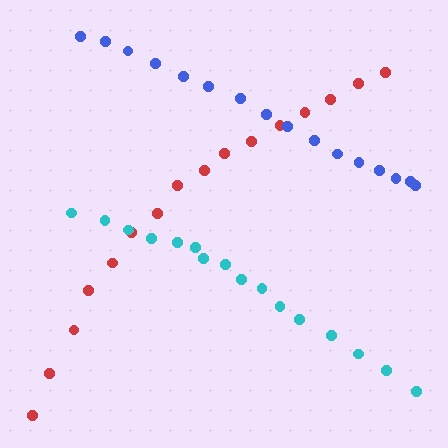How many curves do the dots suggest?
There are 3 distinct paths.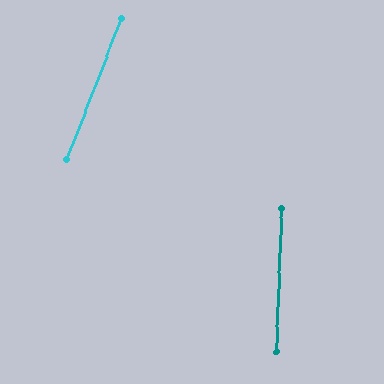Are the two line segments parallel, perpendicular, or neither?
Neither parallel nor perpendicular — they differ by about 19°.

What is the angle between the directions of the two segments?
Approximately 19 degrees.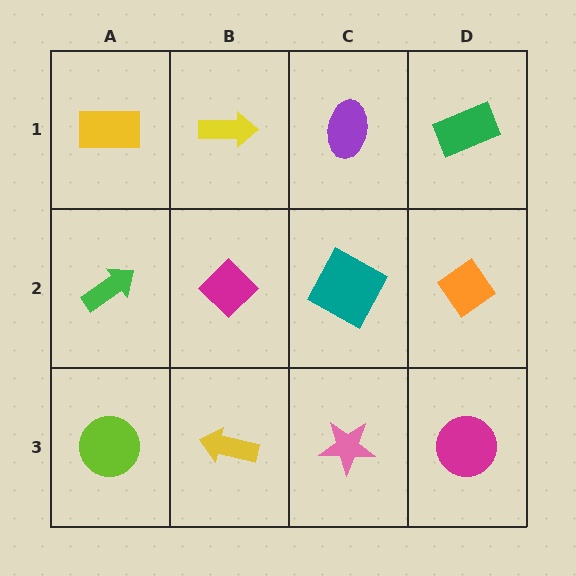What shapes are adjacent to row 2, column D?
A green rectangle (row 1, column D), a magenta circle (row 3, column D), a teal square (row 2, column C).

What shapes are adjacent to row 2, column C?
A purple ellipse (row 1, column C), a pink star (row 3, column C), a magenta diamond (row 2, column B), an orange diamond (row 2, column D).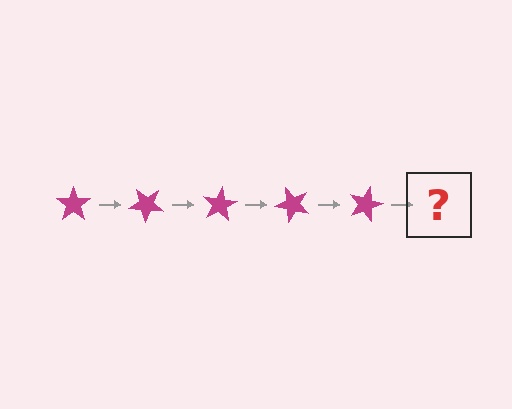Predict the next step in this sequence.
The next step is a magenta star rotated 200 degrees.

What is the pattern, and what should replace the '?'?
The pattern is that the star rotates 40 degrees each step. The '?' should be a magenta star rotated 200 degrees.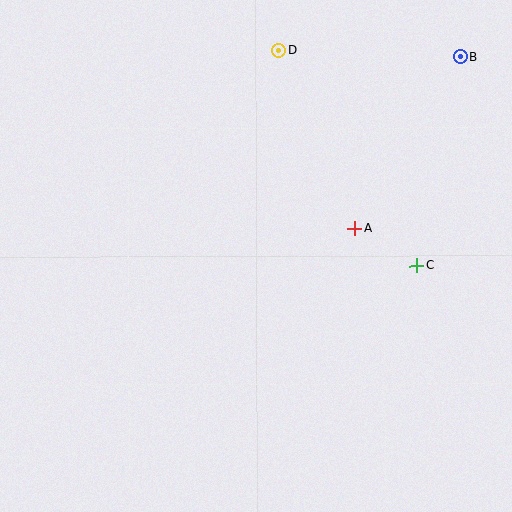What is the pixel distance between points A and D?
The distance between A and D is 193 pixels.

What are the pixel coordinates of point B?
Point B is at (461, 57).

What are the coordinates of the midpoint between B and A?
The midpoint between B and A is at (408, 143).